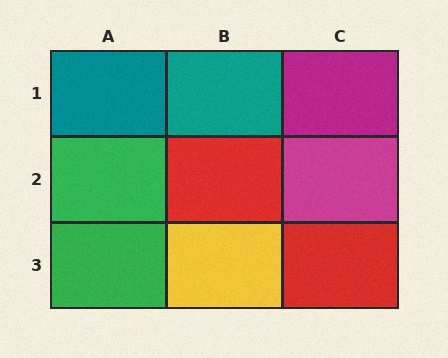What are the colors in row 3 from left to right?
Green, yellow, red.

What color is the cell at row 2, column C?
Magenta.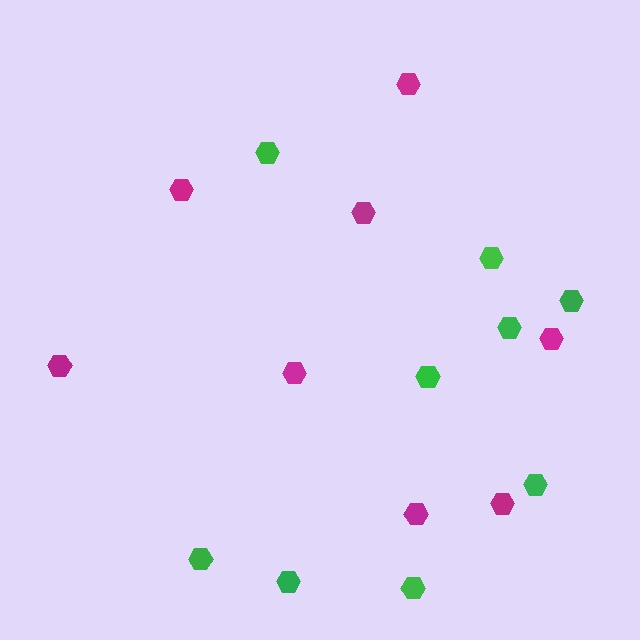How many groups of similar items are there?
There are 2 groups: one group of magenta hexagons (8) and one group of green hexagons (9).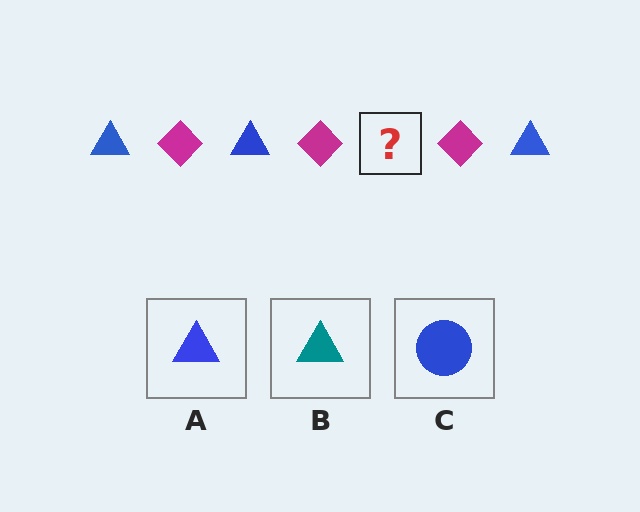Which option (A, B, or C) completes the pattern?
A.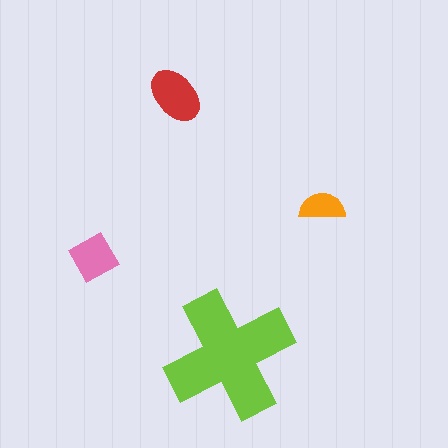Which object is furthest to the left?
The pink diamond is leftmost.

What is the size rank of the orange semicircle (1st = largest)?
4th.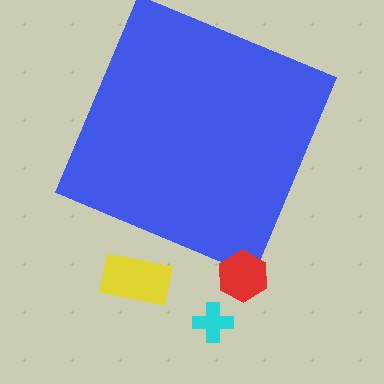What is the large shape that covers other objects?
A blue square.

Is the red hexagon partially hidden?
No, the red hexagon is fully visible.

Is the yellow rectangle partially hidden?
No, the yellow rectangle is fully visible.